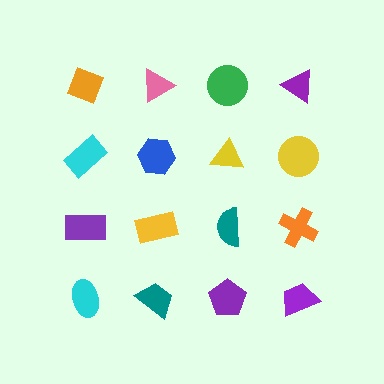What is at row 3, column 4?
An orange cross.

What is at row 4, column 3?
A purple pentagon.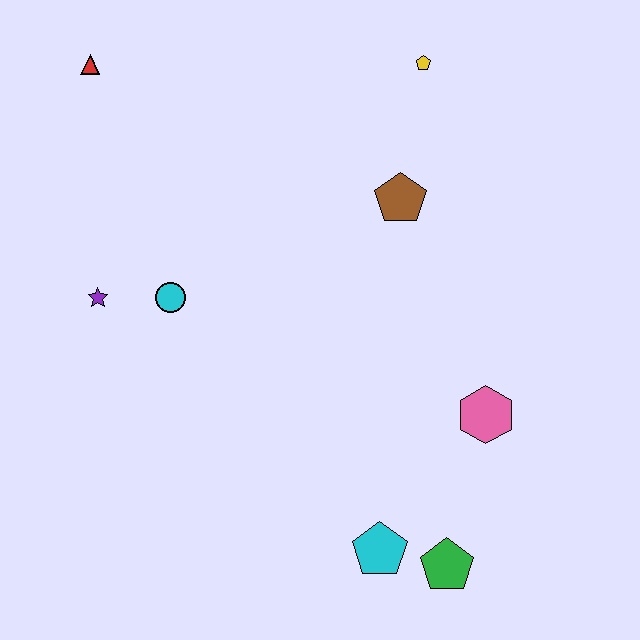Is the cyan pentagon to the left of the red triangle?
No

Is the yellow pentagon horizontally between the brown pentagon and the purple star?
No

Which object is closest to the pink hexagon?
The green pentagon is closest to the pink hexagon.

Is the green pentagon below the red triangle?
Yes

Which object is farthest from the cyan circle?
The green pentagon is farthest from the cyan circle.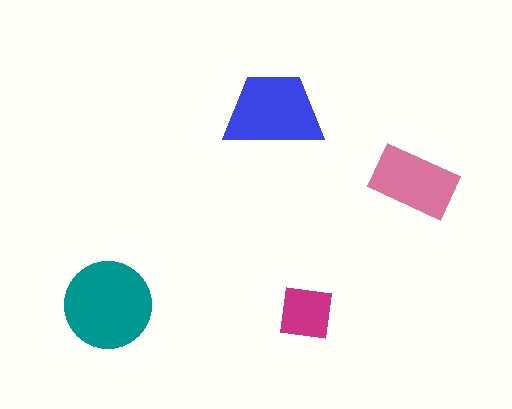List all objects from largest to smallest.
The teal circle, the blue trapezoid, the pink rectangle, the magenta square.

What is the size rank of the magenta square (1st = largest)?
4th.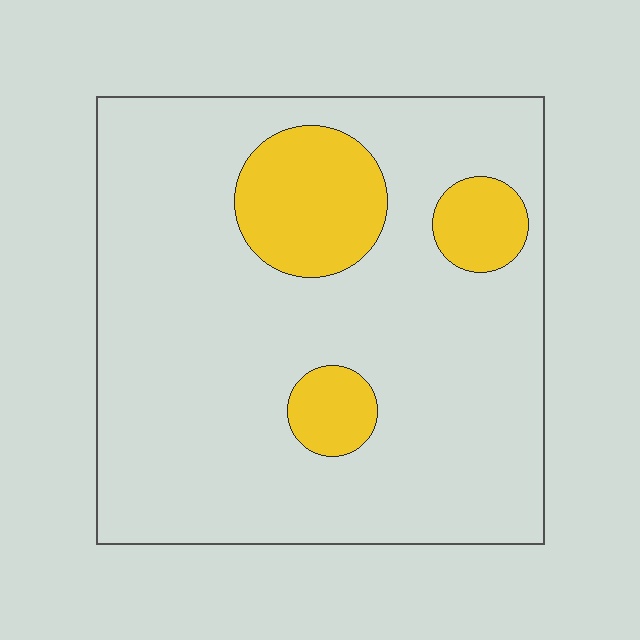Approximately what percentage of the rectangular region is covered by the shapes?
Approximately 15%.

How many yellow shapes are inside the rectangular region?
3.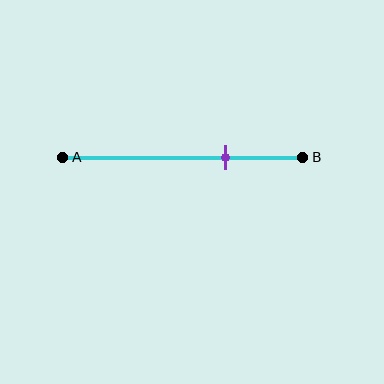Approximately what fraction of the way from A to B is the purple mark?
The purple mark is approximately 70% of the way from A to B.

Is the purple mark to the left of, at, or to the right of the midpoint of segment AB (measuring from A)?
The purple mark is to the right of the midpoint of segment AB.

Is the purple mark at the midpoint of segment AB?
No, the mark is at about 70% from A, not at the 50% midpoint.